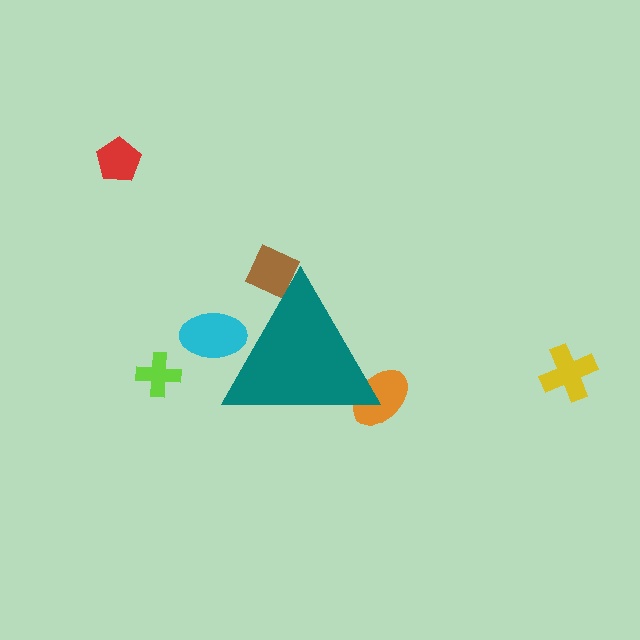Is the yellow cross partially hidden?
No, the yellow cross is fully visible.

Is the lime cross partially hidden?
No, the lime cross is fully visible.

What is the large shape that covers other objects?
A teal triangle.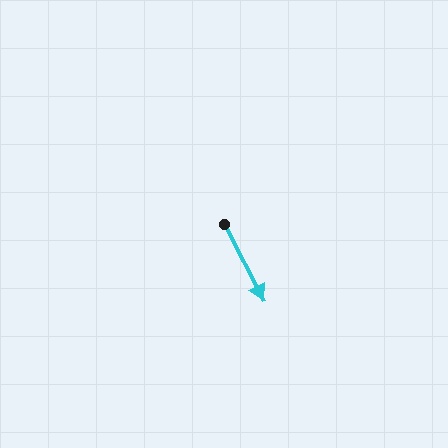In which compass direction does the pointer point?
Southeast.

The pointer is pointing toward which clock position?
Roughly 5 o'clock.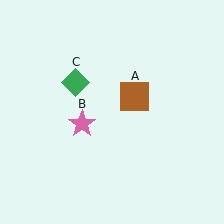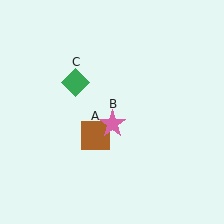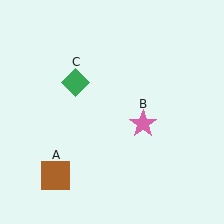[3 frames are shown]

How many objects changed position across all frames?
2 objects changed position: brown square (object A), pink star (object B).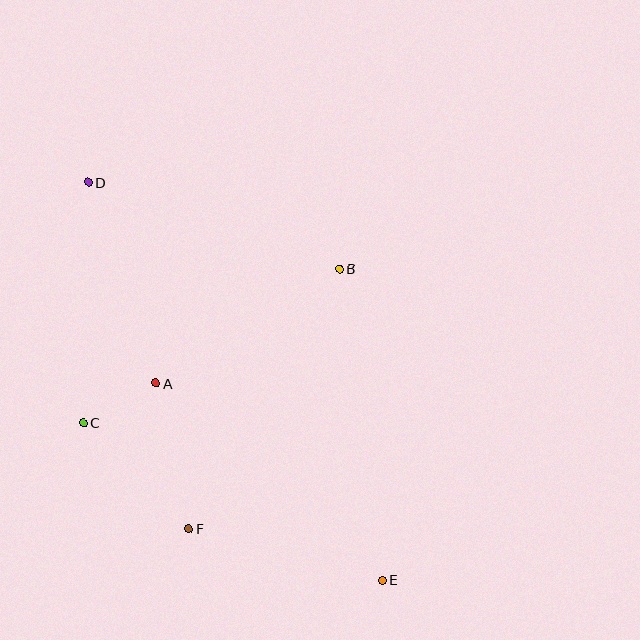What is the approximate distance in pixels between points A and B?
The distance between A and B is approximately 217 pixels.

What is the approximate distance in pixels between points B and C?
The distance between B and C is approximately 299 pixels.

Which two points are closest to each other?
Points A and C are closest to each other.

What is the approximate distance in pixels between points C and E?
The distance between C and E is approximately 338 pixels.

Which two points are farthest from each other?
Points D and E are farthest from each other.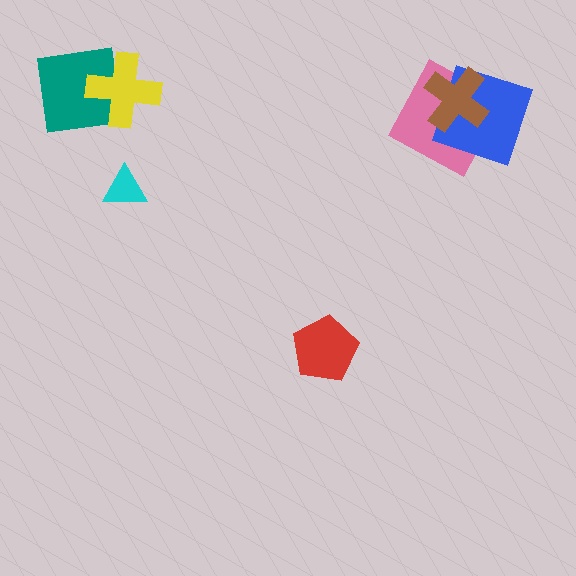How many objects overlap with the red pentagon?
0 objects overlap with the red pentagon.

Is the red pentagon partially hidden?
No, no other shape covers it.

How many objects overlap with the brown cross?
2 objects overlap with the brown cross.